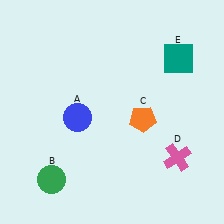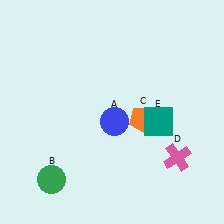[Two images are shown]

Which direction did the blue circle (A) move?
The blue circle (A) moved right.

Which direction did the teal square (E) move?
The teal square (E) moved down.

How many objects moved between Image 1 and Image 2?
2 objects moved between the two images.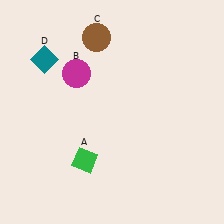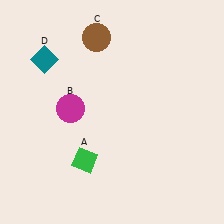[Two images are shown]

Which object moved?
The magenta circle (B) moved down.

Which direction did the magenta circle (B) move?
The magenta circle (B) moved down.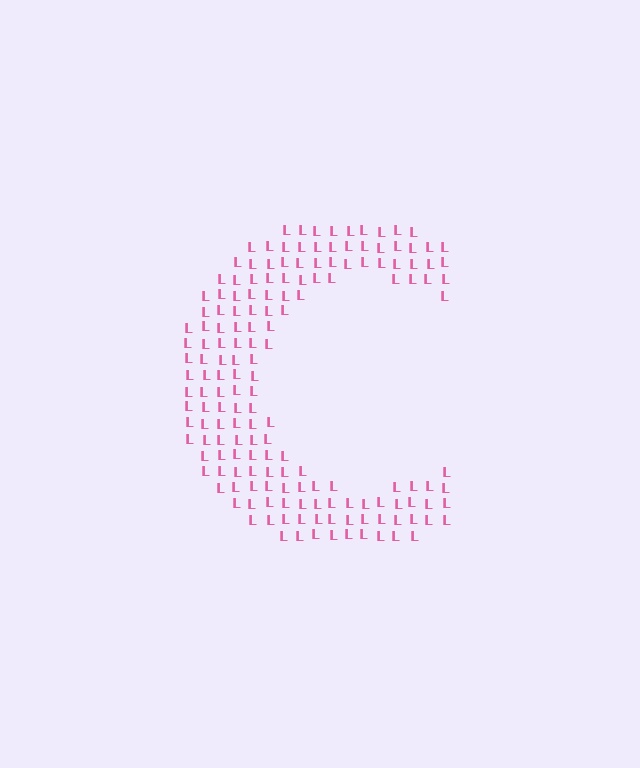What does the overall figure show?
The overall figure shows the letter C.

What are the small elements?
The small elements are letter L's.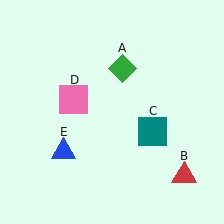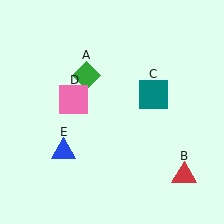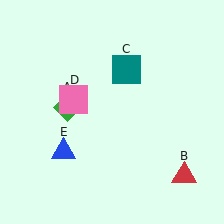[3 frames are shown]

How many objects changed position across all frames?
2 objects changed position: green diamond (object A), teal square (object C).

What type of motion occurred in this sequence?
The green diamond (object A), teal square (object C) rotated counterclockwise around the center of the scene.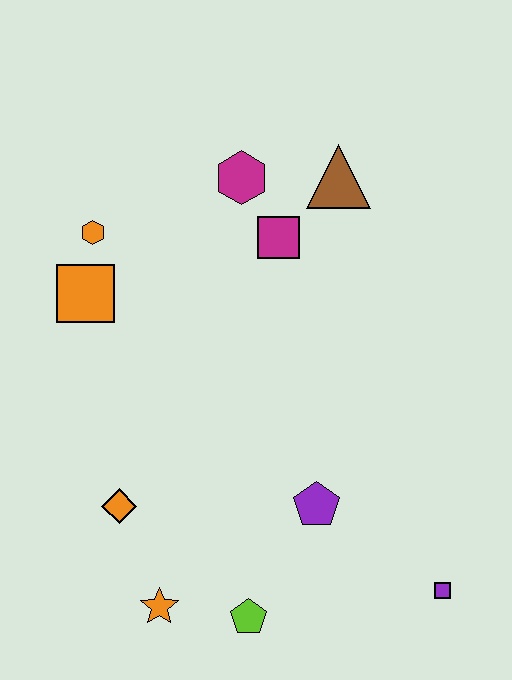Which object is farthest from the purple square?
The orange hexagon is farthest from the purple square.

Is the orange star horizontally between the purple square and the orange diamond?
Yes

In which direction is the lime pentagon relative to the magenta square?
The lime pentagon is below the magenta square.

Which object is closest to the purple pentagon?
The lime pentagon is closest to the purple pentagon.